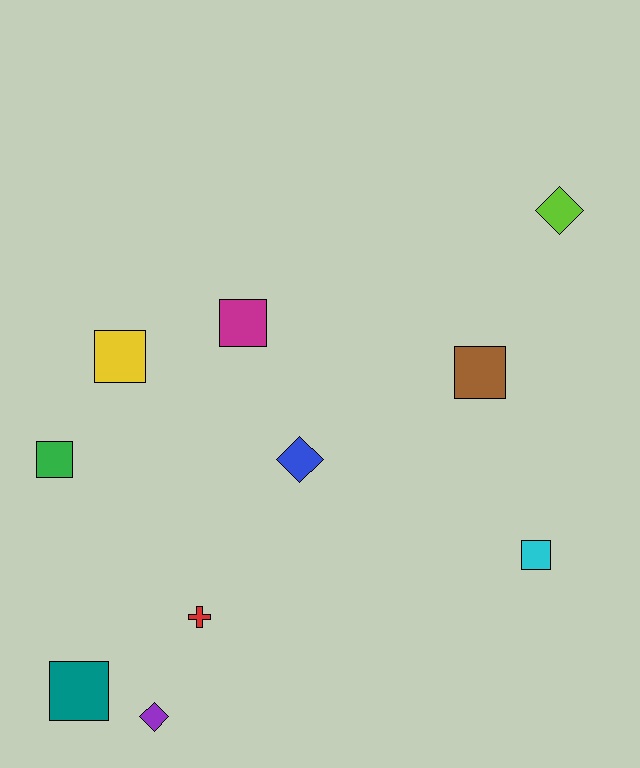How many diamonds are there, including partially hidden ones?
There are 3 diamonds.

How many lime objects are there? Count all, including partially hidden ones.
There is 1 lime object.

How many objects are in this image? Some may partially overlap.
There are 10 objects.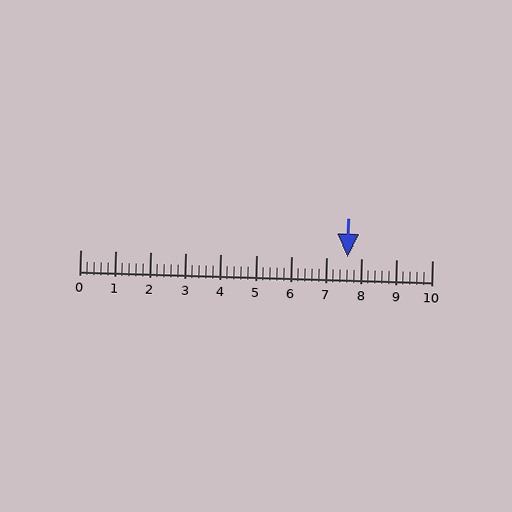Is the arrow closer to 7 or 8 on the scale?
The arrow is closer to 8.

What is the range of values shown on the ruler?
The ruler shows values from 0 to 10.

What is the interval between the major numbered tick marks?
The major tick marks are spaced 1 units apart.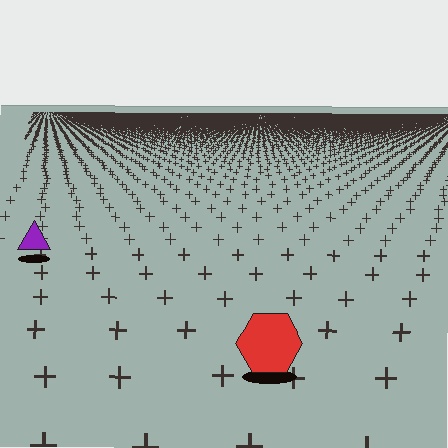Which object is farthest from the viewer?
The purple triangle is farthest from the viewer. It appears smaller and the ground texture around it is denser.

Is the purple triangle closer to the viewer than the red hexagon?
No. The red hexagon is closer — you can tell from the texture gradient: the ground texture is coarser near it.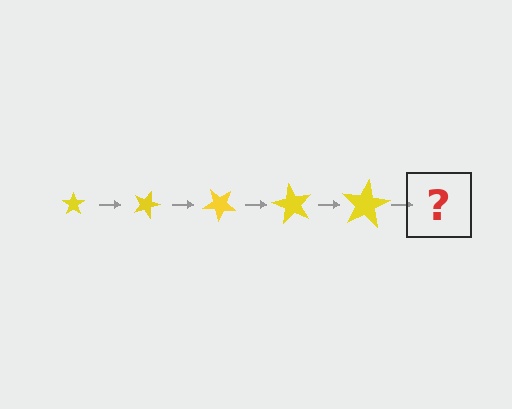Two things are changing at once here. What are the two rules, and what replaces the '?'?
The two rules are that the star grows larger each step and it rotates 20 degrees each step. The '?' should be a star, larger than the previous one and rotated 100 degrees from the start.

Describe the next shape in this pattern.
It should be a star, larger than the previous one and rotated 100 degrees from the start.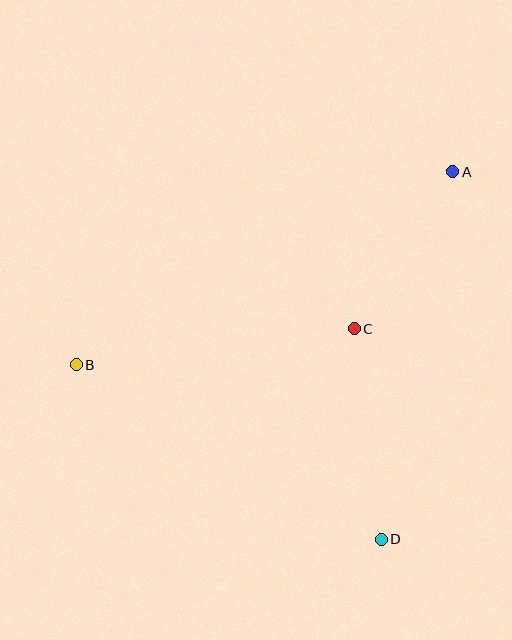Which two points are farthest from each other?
Points A and B are farthest from each other.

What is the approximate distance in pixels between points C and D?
The distance between C and D is approximately 212 pixels.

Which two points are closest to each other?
Points A and C are closest to each other.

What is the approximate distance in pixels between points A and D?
The distance between A and D is approximately 374 pixels.